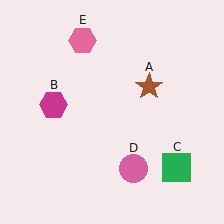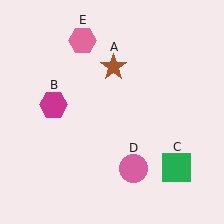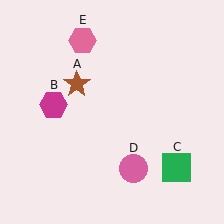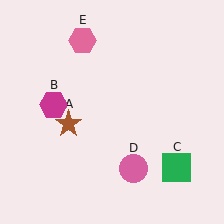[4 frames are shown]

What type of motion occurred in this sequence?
The brown star (object A) rotated counterclockwise around the center of the scene.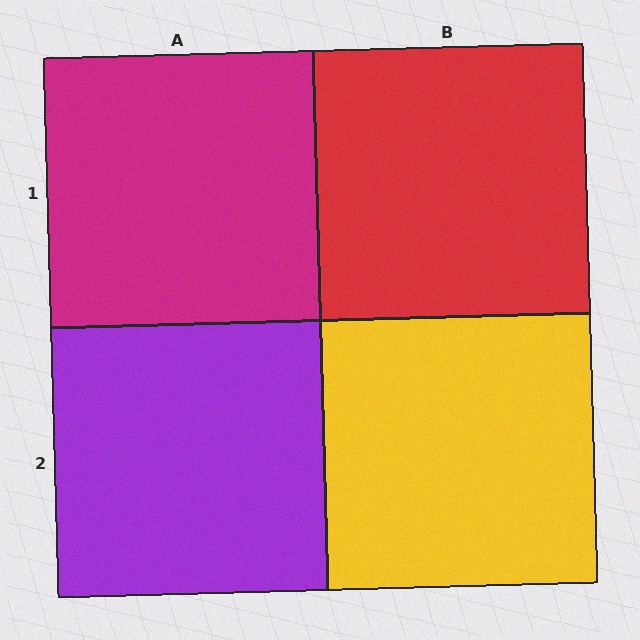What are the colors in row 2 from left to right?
Purple, yellow.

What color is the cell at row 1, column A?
Magenta.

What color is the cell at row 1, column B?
Red.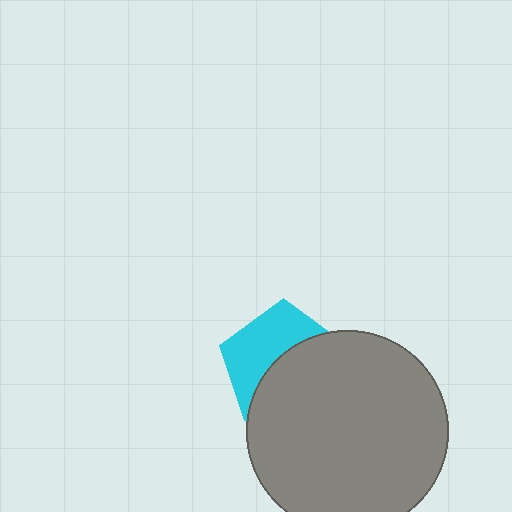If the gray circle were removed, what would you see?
You would see the complete cyan pentagon.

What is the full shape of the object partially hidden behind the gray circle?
The partially hidden object is a cyan pentagon.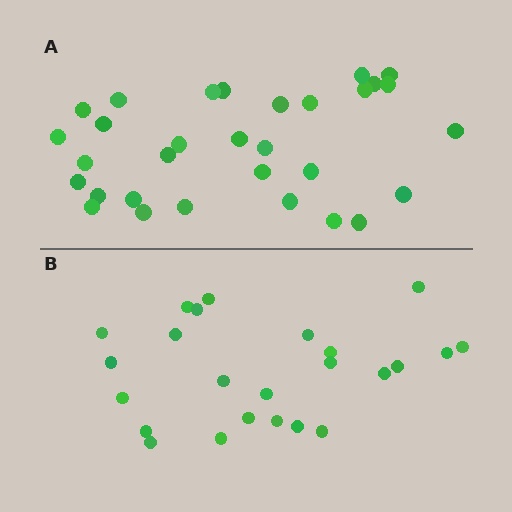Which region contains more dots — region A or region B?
Region A (the top region) has more dots.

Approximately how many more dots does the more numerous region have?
Region A has roughly 8 or so more dots than region B.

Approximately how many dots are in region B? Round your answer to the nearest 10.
About 20 dots. (The exact count is 24, which rounds to 20.)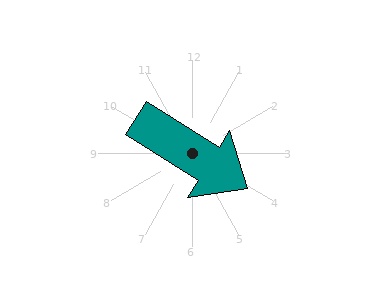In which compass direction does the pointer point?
Southeast.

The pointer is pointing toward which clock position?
Roughly 4 o'clock.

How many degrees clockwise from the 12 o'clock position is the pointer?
Approximately 122 degrees.